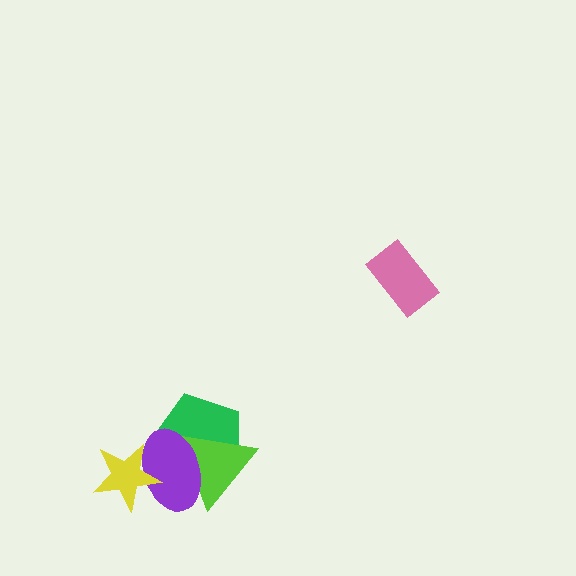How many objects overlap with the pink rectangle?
0 objects overlap with the pink rectangle.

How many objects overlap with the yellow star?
1 object overlaps with the yellow star.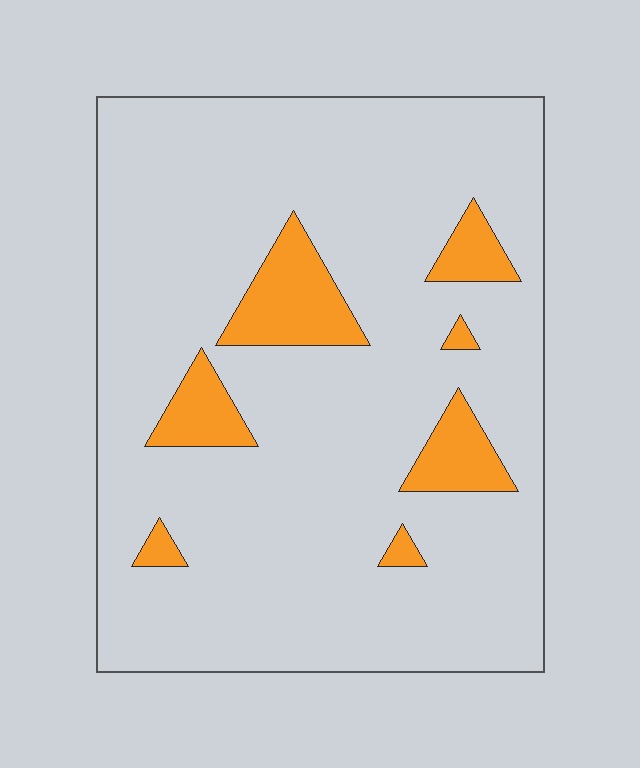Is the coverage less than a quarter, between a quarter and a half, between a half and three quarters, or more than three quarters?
Less than a quarter.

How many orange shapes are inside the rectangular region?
7.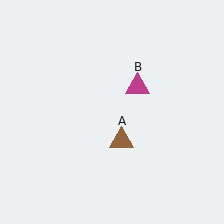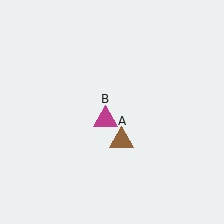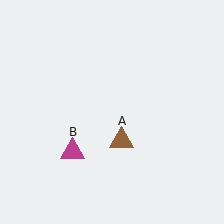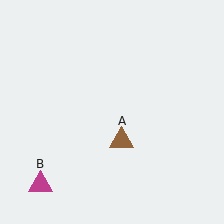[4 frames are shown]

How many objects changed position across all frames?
1 object changed position: magenta triangle (object B).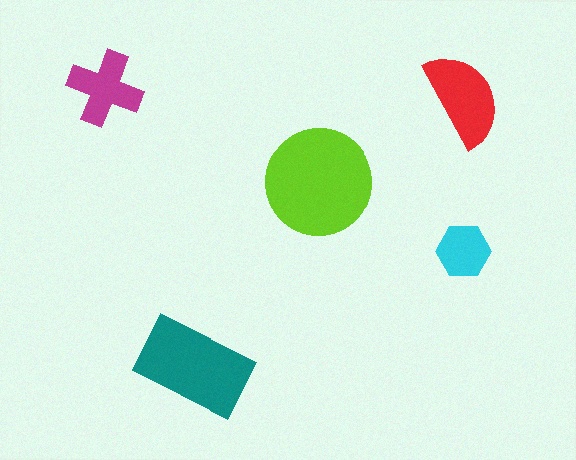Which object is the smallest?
The cyan hexagon.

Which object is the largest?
The lime circle.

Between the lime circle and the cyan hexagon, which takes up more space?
The lime circle.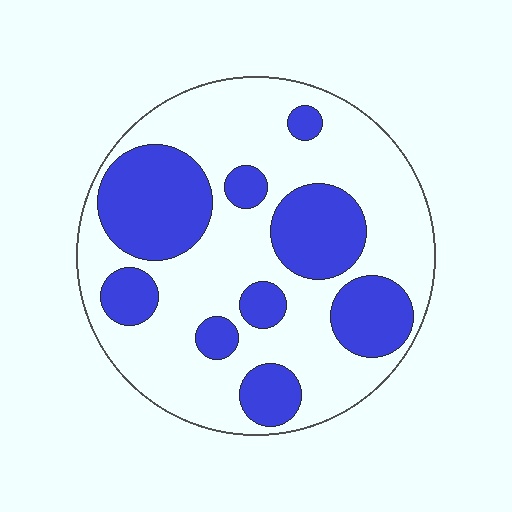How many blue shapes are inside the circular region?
9.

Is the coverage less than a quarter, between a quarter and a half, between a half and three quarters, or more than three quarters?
Between a quarter and a half.